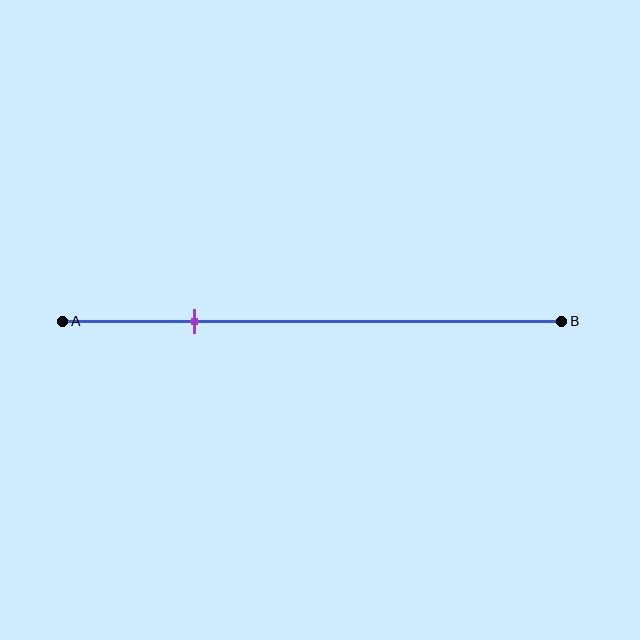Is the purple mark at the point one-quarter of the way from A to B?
Yes, the mark is approximately at the one-quarter point.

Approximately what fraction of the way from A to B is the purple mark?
The purple mark is approximately 25% of the way from A to B.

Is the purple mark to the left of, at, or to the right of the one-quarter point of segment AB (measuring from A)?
The purple mark is approximately at the one-quarter point of segment AB.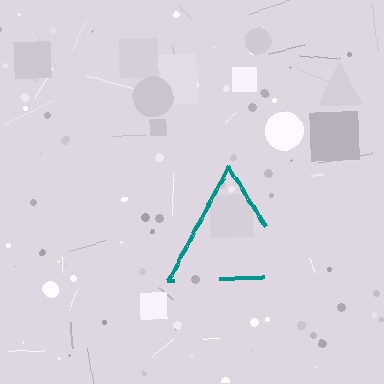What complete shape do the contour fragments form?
The contour fragments form a triangle.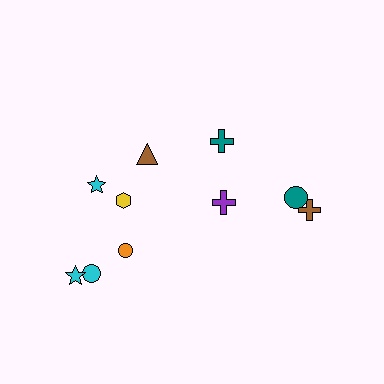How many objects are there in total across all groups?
There are 10 objects.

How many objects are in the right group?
There are 4 objects.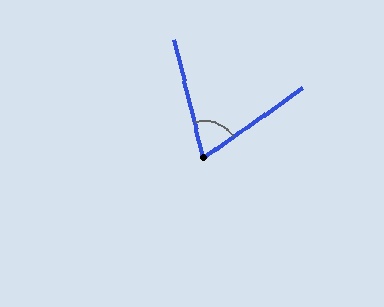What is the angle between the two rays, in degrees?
Approximately 69 degrees.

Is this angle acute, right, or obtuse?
It is acute.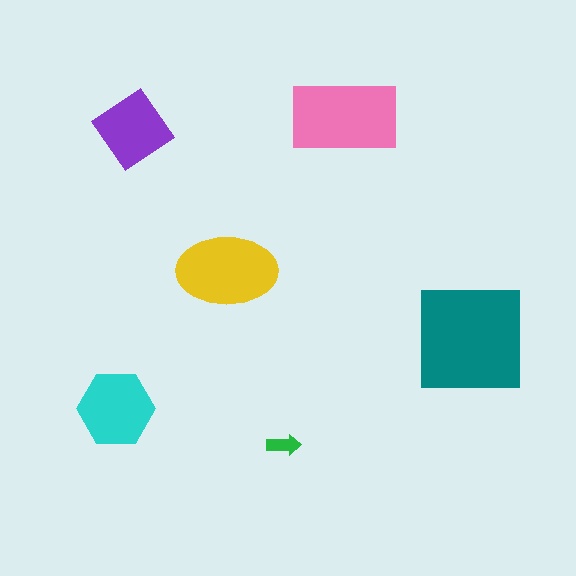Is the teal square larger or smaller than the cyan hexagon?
Larger.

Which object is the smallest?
The green arrow.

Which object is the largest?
The teal square.